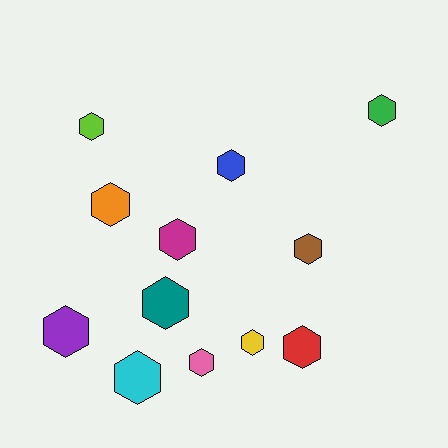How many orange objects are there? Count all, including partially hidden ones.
There is 1 orange object.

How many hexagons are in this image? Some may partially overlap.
There are 12 hexagons.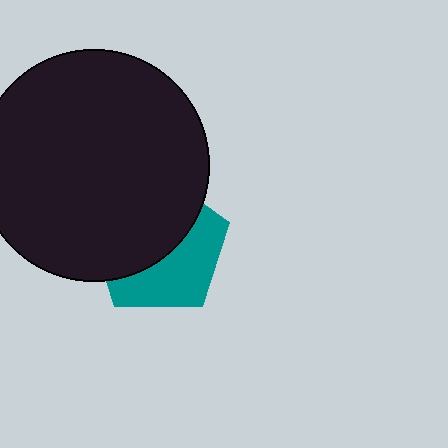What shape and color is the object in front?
The object in front is a black circle.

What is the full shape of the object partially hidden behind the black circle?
The partially hidden object is a teal pentagon.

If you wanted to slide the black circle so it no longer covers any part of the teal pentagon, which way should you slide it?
Slide it toward the upper-left — that is the most direct way to separate the two shapes.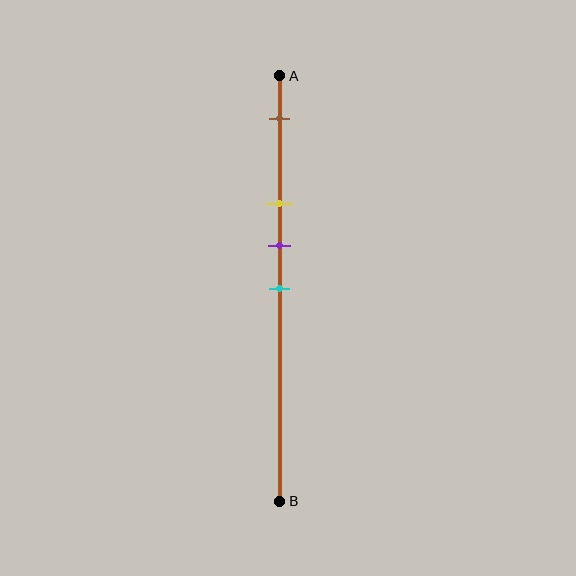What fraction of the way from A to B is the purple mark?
The purple mark is approximately 40% (0.4) of the way from A to B.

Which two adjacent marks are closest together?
The purple and cyan marks are the closest adjacent pair.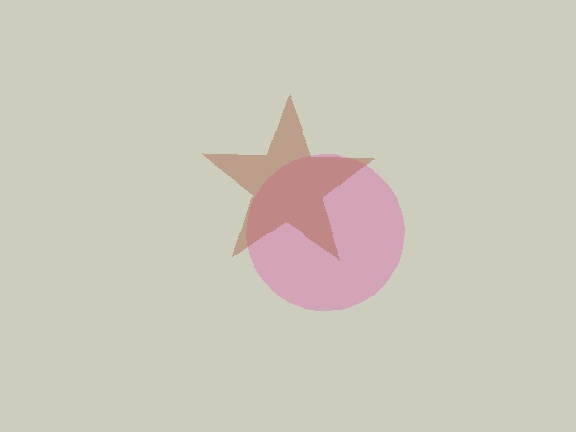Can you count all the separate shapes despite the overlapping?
Yes, there are 2 separate shapes.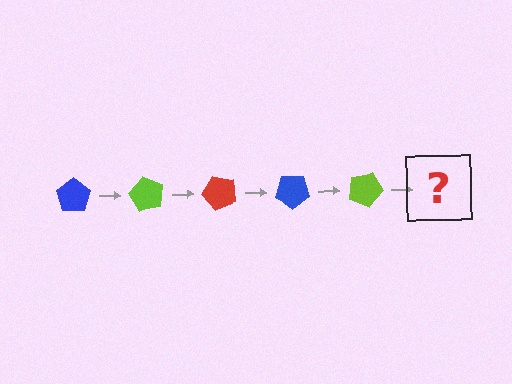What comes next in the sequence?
The next element should be a red pentagon, rotated 300 degrees from the start.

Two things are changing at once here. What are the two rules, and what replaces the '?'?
The two rules are that it rotates 60 degrees each step and the color cycles through blue, lime, and red. The '?' should be a red pentagon, rotated 300 degrees from the start.